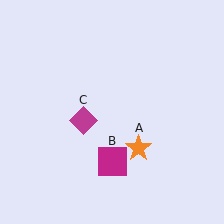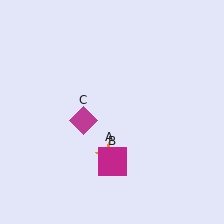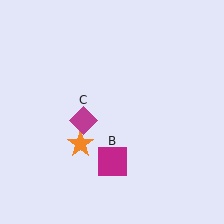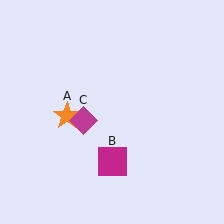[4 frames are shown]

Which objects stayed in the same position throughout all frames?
Magenta square (object B) and magenta diamond (object C) remained stationary.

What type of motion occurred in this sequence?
The orange star (object A) rotated clockwise around the center of the scene.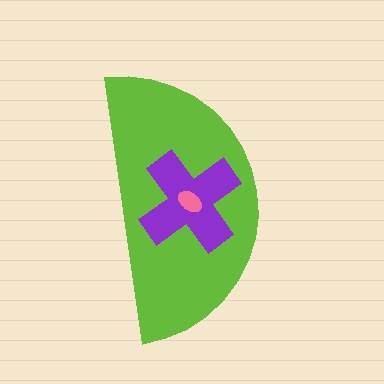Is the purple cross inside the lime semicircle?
Yes.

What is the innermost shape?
The pink ellipse.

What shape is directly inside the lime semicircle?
The purple cross.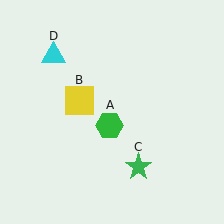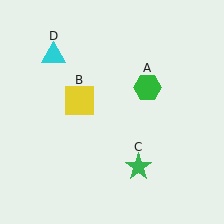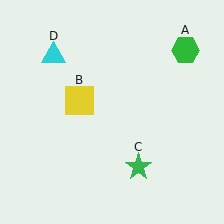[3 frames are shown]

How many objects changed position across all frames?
1 object changed position: green hexagon (object A).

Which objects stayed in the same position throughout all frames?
Yellow square (object B) and green star (object C) and cyan triangle (object D) remained stationary.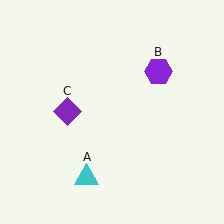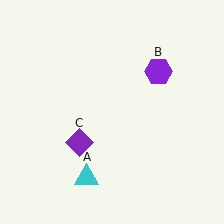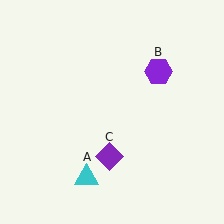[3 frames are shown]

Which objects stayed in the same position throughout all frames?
Cyan triangle (object A) and purple hexagon (object B) remained stationary.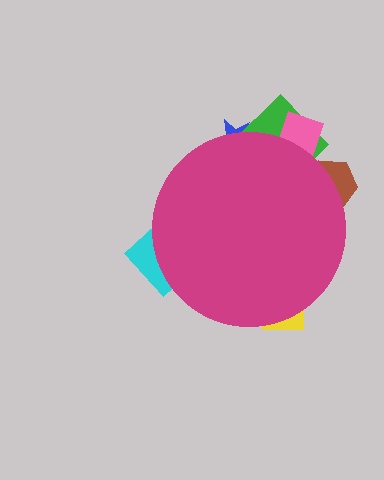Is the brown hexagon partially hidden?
Yes, the brown hexagon is partially hidden behind the magenta circle.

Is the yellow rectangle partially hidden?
Yes, the yellow rectangle is partially hidden behind the magenta circle.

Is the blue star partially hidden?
Yes, the blue star is partially hidden behind the magenta circle.